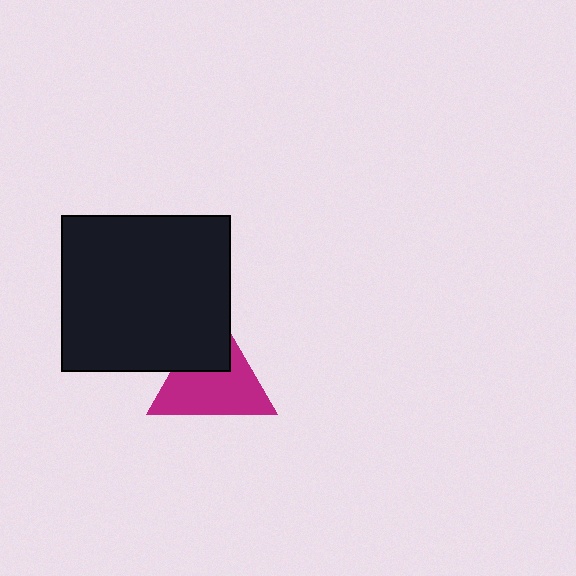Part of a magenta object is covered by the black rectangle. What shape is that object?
It is a triangle.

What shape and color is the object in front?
The object in front is a black rectangle.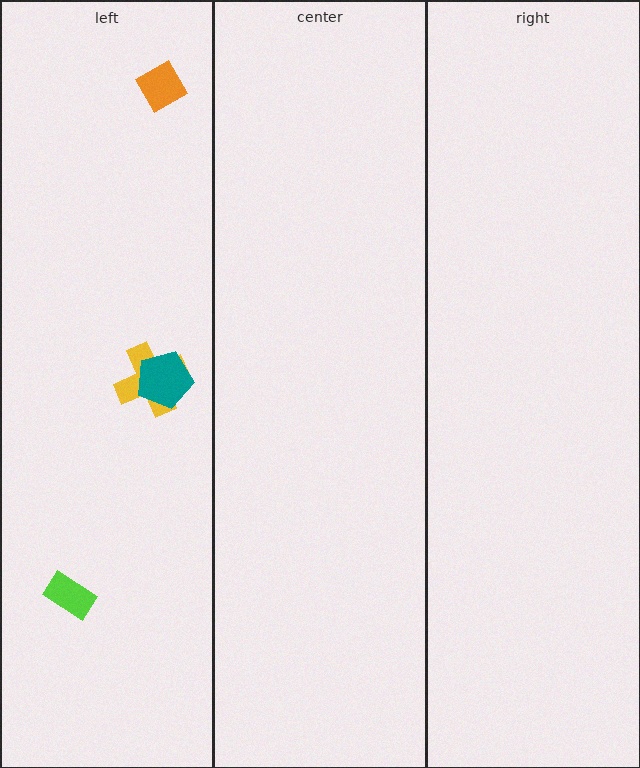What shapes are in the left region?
The yellow cross, the lime rectangle, the teal pentagon, the orange diamond.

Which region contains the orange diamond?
The left region.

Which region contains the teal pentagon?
The left region.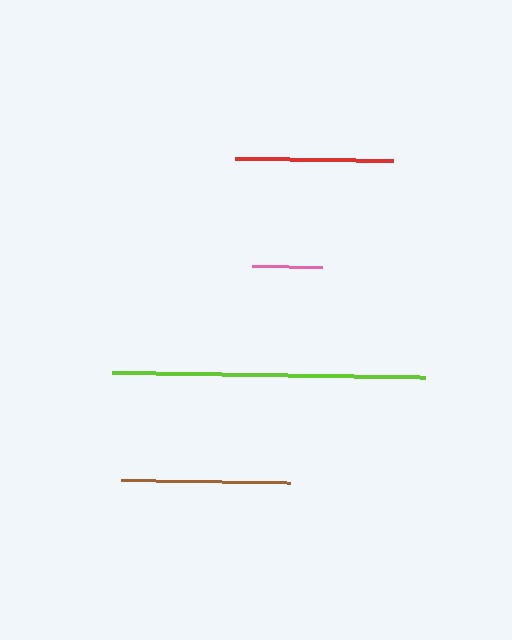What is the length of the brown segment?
The brown segment is approximately 169 pixels long.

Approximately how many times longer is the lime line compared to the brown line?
The lime line is approximately 1.9 times the length of the brown line.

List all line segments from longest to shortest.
From longest to shortest: lime, brown, red, pink.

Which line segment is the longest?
The lime line is the longest at approximately 313 pixels.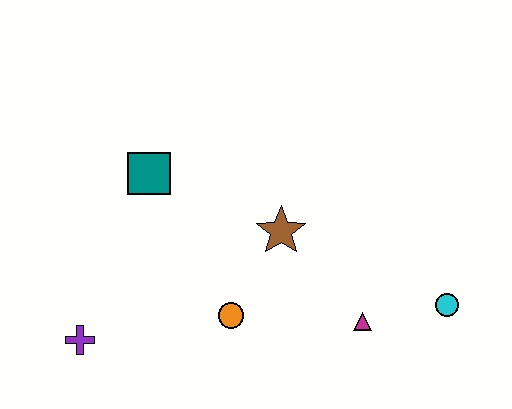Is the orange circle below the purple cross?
No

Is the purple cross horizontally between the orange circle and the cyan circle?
No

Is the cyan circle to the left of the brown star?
No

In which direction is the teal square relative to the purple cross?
The teal square is above the purple cross.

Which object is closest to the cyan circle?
The magenta triangle is closest to the cyan circle.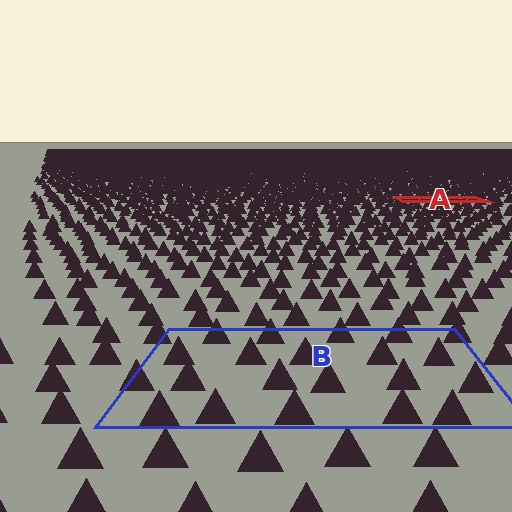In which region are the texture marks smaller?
The texture marks are smaller in region A, because it is farther away.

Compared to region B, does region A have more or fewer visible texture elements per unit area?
Region A has more texture elements per unit area — they are packed more densely because it is farther away.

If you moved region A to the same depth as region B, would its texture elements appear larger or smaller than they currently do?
They would appear larger. At a closer depth, the same texture elements are projected at a bigger on-screen size.